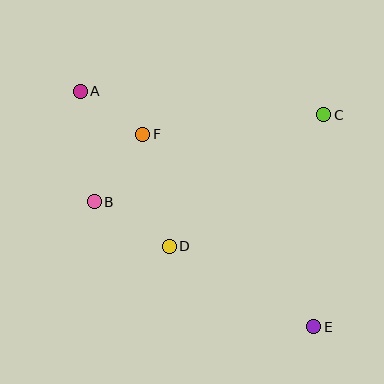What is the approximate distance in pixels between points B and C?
The distance between B and C is approximately 245 pixels.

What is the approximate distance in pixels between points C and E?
The distance between C and E is approximately 212 pixels.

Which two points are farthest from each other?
Points A and E are farthest from each other.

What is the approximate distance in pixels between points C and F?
The distance between C and F is approximately 182 pixels.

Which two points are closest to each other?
Points A and F are closest to each other.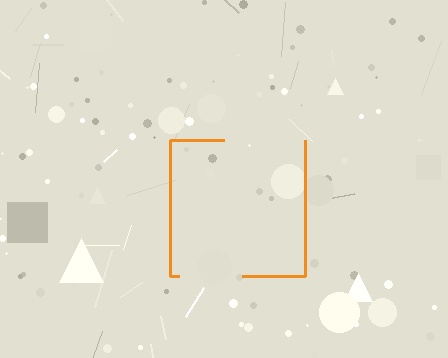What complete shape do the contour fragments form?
The contour fragments form a square.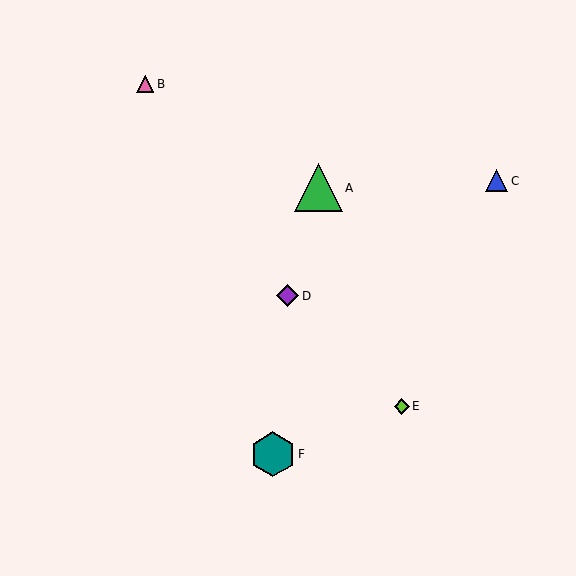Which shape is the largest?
The green triangle (labeled A) is the largest.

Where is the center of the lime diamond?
The center of the lime diamond is at (402, 406).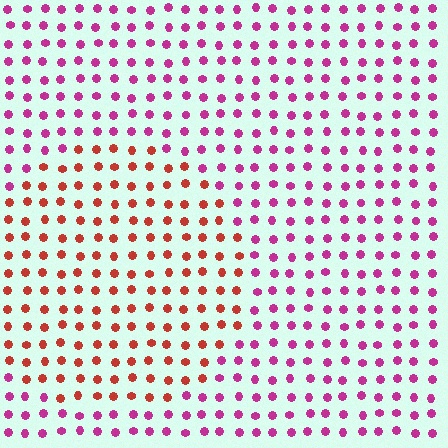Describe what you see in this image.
The image is filled with small magenta elements in a uniform arrangement. A circle-shaped region is visible where the elements are tinted to a slightly different hue, forming a subtle color boundary.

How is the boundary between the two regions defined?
The boundary is defined purely by a slight shift in hue (about 45 degrees). Spacing, size, and orientation are identical on both sides.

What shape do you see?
I see a circle.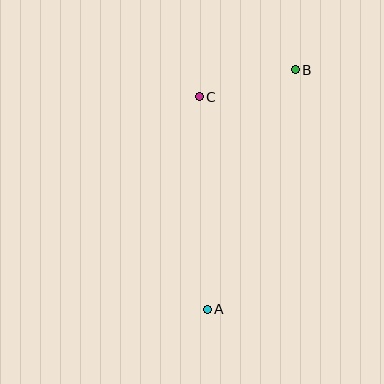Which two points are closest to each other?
Points B and C are closest to each other.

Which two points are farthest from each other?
Points A and B are farthest from each other.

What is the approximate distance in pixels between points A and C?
The distance between A and C is approximately 213 pixels.